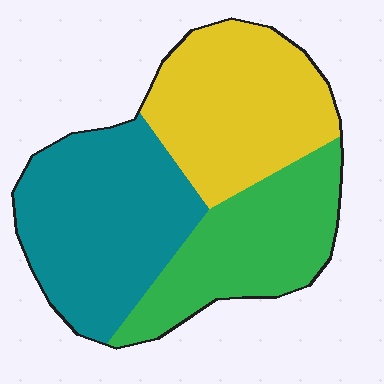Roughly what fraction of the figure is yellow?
Yellow covers about 35% of the figure.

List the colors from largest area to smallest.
From largest to smallest: teal, yellow, green.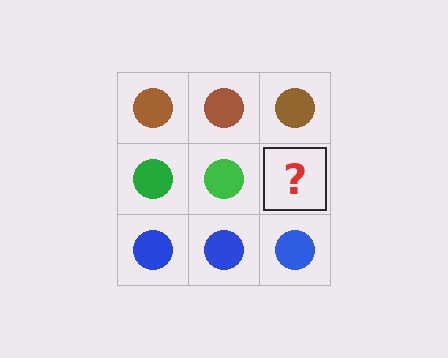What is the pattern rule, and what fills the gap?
The rule is that each row has a consistent color. The gap should be filled with a green circle.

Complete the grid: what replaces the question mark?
The question mark should be replaced with a green circle.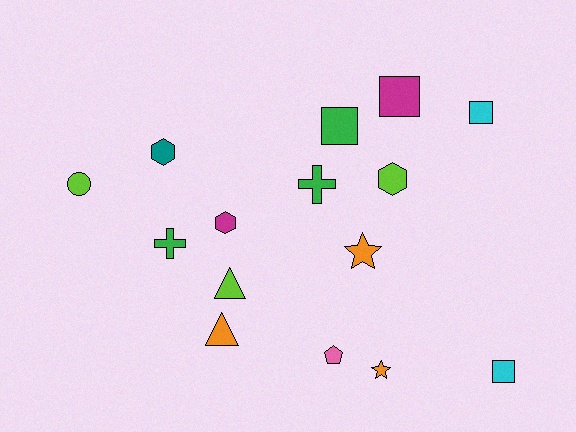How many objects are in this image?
There are 15 objects.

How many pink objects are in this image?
There is 1 pink object.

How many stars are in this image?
There are 2 stars.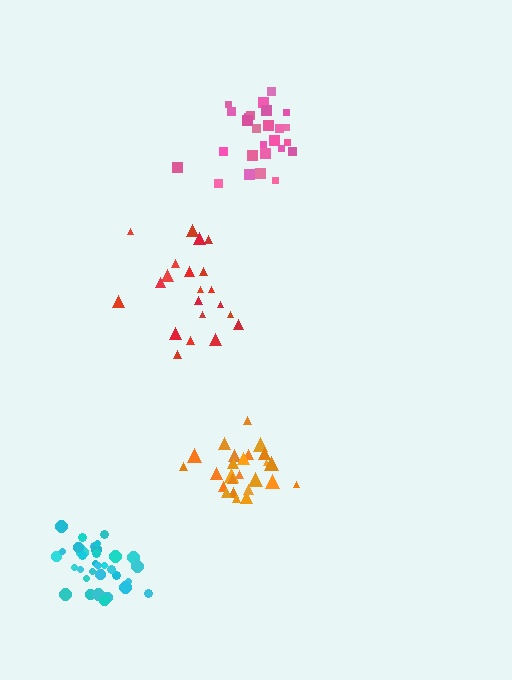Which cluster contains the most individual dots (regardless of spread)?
Cyan (34).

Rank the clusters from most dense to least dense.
cyan, orange, pink, red.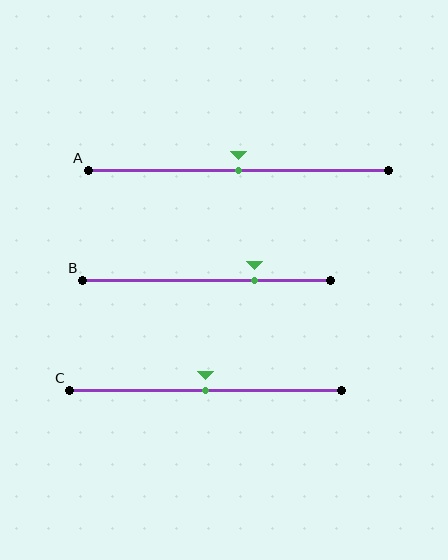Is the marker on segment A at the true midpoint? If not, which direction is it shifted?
Yes, the marker on segment A is at the true midpoint.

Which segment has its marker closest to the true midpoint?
Segment A has its marker closest to the true midpoint.